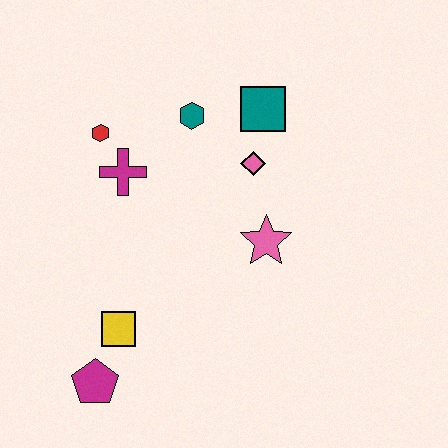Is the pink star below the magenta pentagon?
No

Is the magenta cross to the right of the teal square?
No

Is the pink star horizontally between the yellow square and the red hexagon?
No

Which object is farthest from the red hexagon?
The magenta pentagon is farthest from the red hexagon.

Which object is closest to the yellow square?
The magenta pentagon is closest to the yellow square.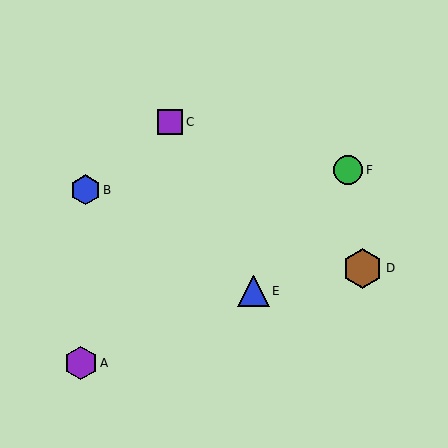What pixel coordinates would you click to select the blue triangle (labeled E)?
Click at (254, 291) to select the blue triangle E.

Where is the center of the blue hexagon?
The center of the blue hexagon is at (85, 190).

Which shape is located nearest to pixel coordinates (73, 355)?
The purple hexagon (labeled A) at (81, 363) is nearest to that location.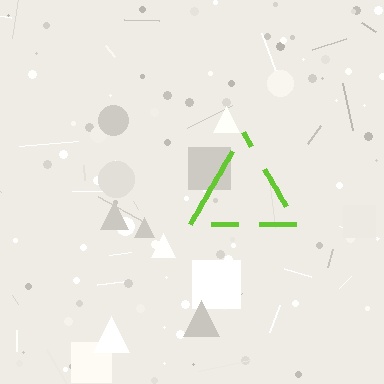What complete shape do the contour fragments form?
The contour fragments form a triangle.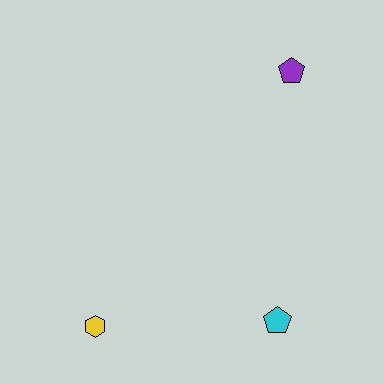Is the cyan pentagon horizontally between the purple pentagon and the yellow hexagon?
Yes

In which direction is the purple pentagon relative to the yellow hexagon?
The purple pentagon is above the yellow hexagon.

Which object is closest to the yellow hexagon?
The cyan pentagon is closest to the yellow hexagon.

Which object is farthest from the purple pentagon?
The yellow hexagon is farthest from the purple pentagon.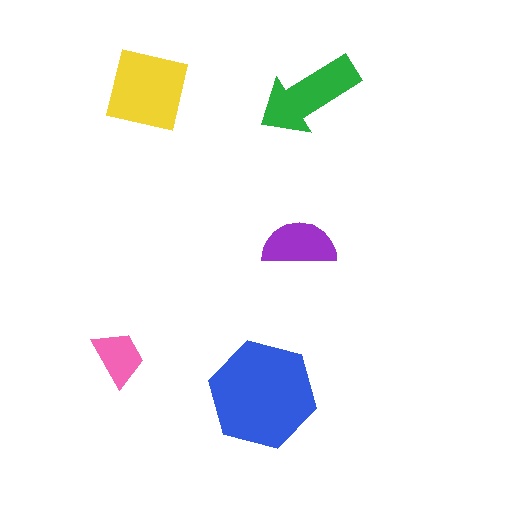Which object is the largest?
The blue hexagon.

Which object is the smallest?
The pink trapezoid.